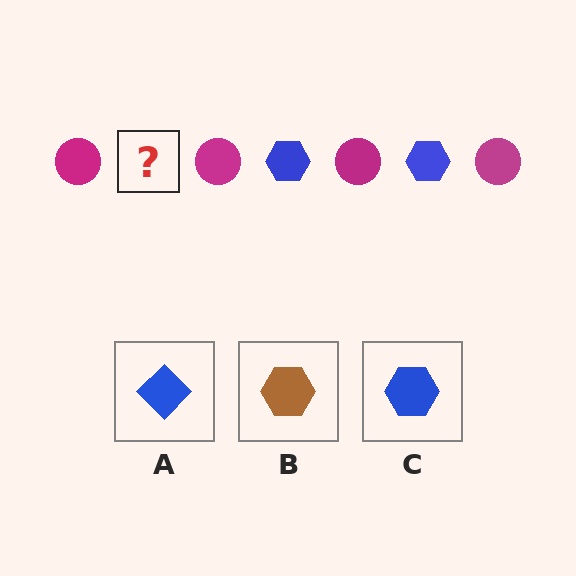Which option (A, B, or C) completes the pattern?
C.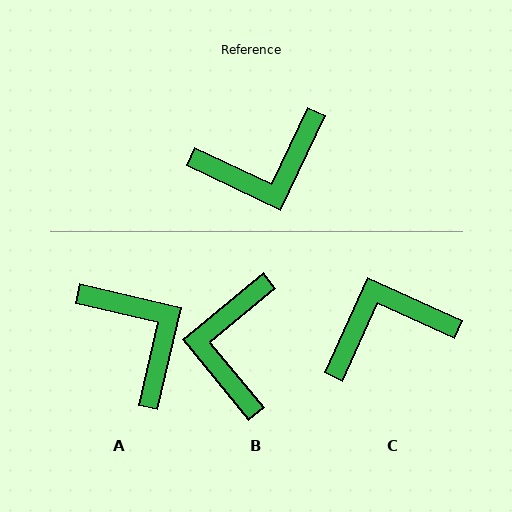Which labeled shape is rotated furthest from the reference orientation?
C, about 179 degrees away.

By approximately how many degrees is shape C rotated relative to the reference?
Approximately 179 degrees clockwise.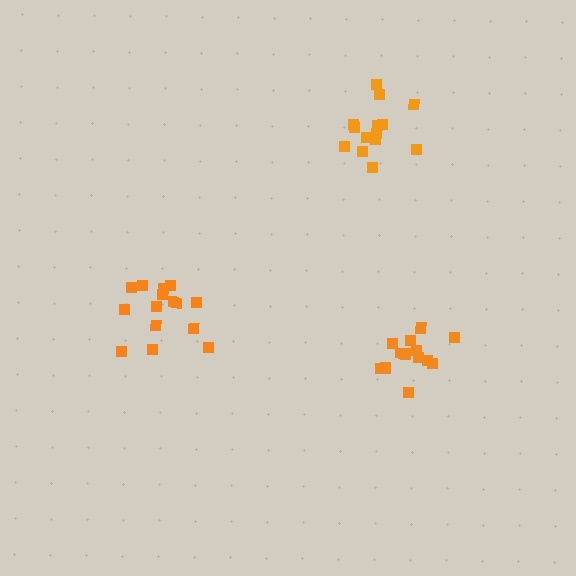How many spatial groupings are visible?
There are 3 spatial groupings.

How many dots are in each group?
Group 1: 14 dots, Group 2: 15 dots, Group 3: 13 dots (42 total).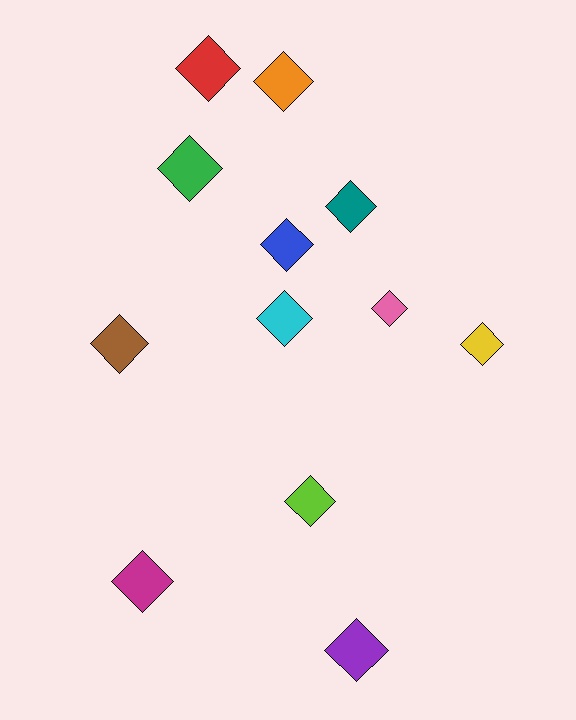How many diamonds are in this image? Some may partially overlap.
There are 12 diamonds.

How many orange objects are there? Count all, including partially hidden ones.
There is 1 orange object.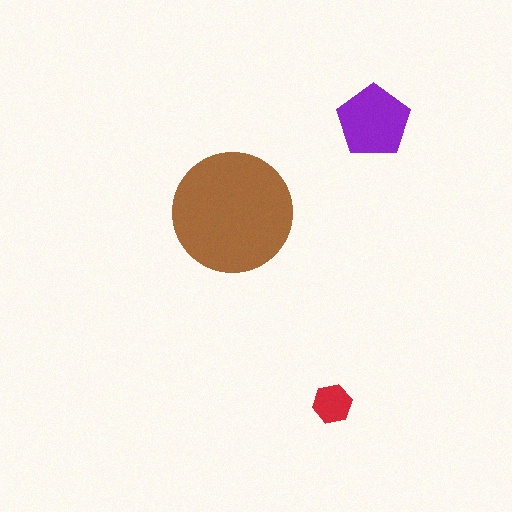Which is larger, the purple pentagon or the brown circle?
The brown circle.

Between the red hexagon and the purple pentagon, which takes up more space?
The purple pentagon.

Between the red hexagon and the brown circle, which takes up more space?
The brown circle.